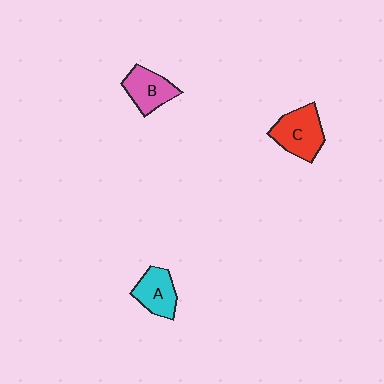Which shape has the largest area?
Shape C (red).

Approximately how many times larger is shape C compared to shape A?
Approximately 1.3 times.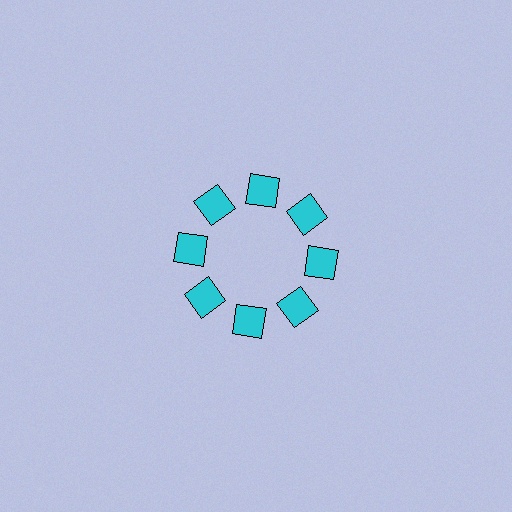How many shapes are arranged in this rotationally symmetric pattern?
There are 8 shapes, arranged in 8 groups of 1.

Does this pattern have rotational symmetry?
Yes, this pattern has 8-fold rotational symmetry. It looks the same after rotating 45 degrees around the center.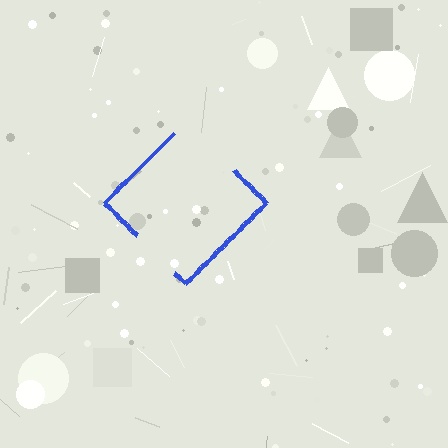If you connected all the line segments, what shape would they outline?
They would outline a diamond.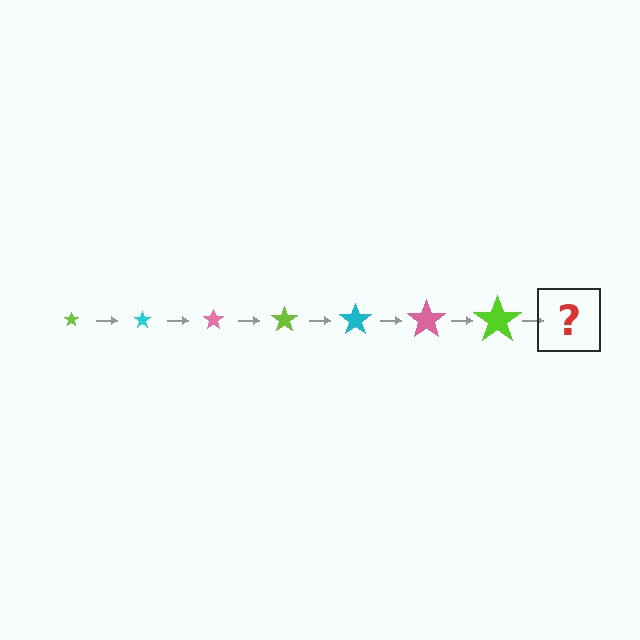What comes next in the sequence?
The next element should be a cyan star, larger than the previous one.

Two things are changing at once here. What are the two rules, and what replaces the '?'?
The two rules are that the star grows larger each step and the color cycles through lime, cyan, and pink. The '?' should be a cyan star, larger than the previous one.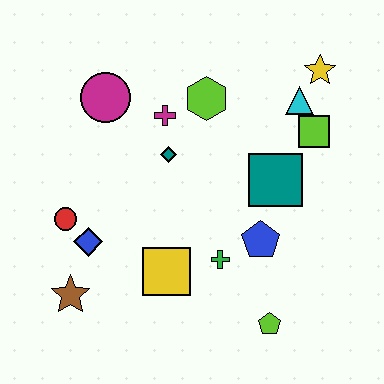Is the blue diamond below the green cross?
No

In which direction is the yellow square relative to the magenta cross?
The yellow square is below the magenta cross.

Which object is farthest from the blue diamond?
The yellow star is farthest from the blue diamond.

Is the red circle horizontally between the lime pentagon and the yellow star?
No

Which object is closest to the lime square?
The cyan triangle is closest to the lime square.